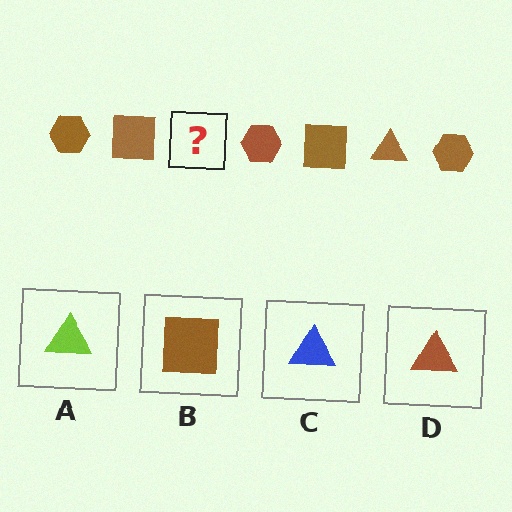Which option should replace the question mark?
Option D.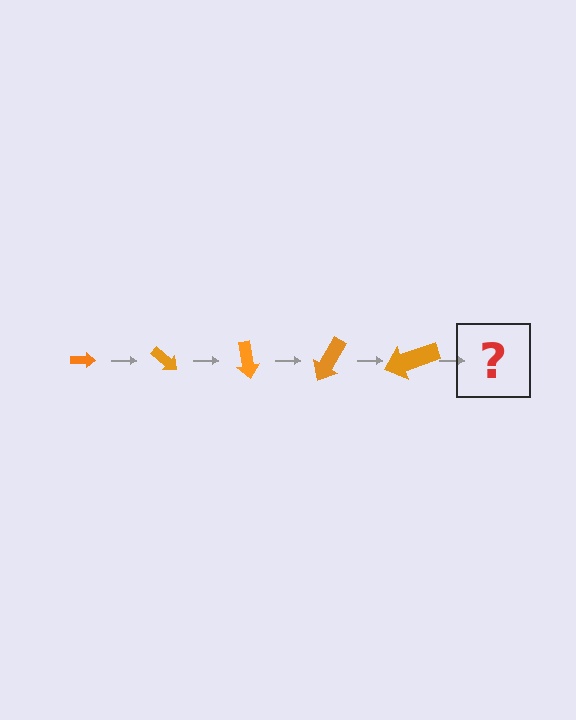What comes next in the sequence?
The next element should be an arrow, larger than the previous one and rotated 200 degrees from the start.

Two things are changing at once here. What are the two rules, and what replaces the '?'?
The two rules are that the arrow grows larger each step and it rotates 40 degrees each step. The '?' should be an arrow, larger than the previous one and rotated 200 degrees from the start.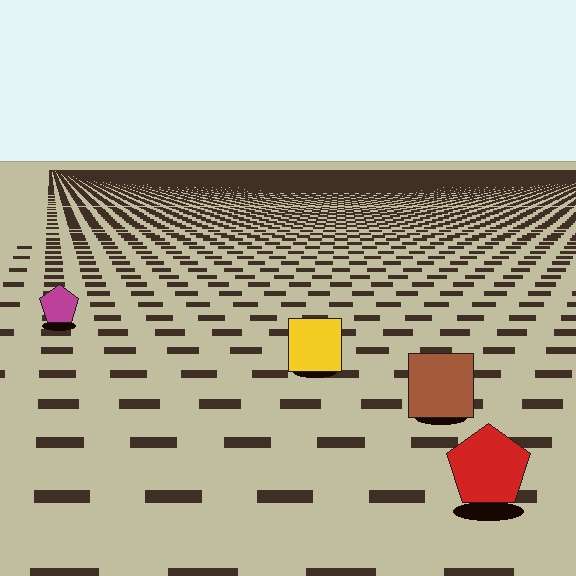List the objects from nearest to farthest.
From nearest to farthest: the red pentagon, the brown square, the yellow square, the magenta pentagon.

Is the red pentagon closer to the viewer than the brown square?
Yes. The red pentagon is closer — you can tell from the texture gradient: the ground texture is coarser near it.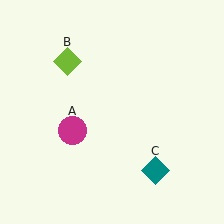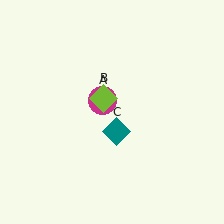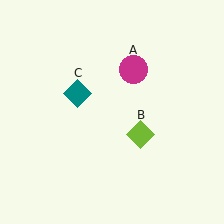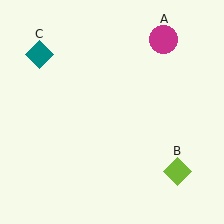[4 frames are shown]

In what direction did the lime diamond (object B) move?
The lime diamond (object B) moved down and to the right.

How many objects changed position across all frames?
3 objects changed position: magenta circle (object A), lime diamond (object B), teal diamond (object C).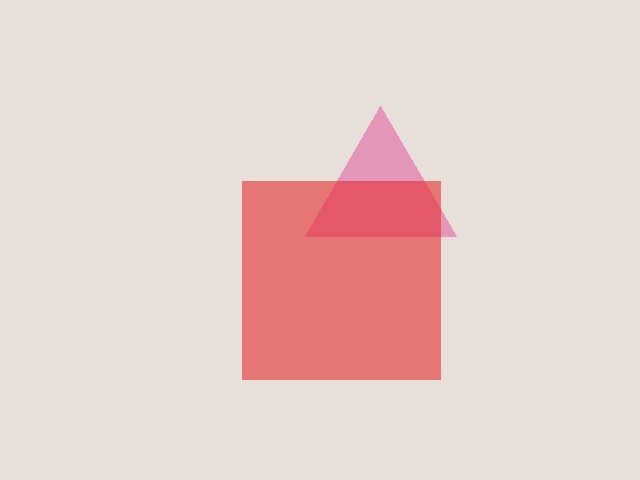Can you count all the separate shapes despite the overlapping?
Yes, there are 2 separate shapes.